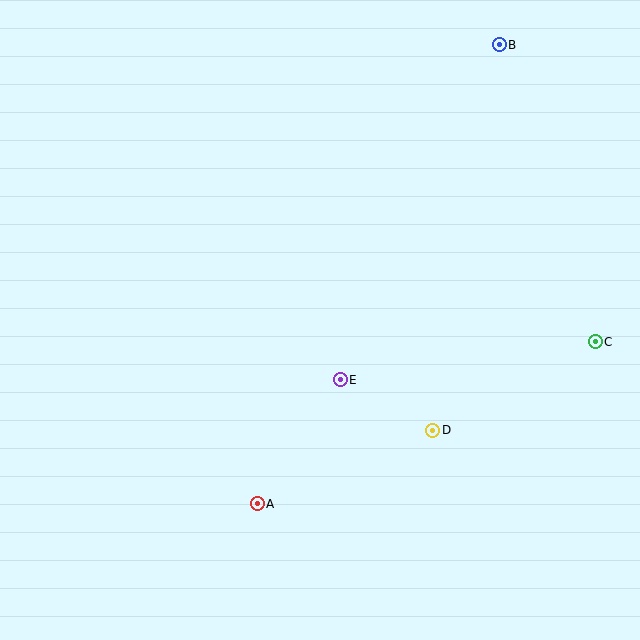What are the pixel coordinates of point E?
Point E is at (340, 380).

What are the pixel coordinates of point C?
Point C is at (595, 342).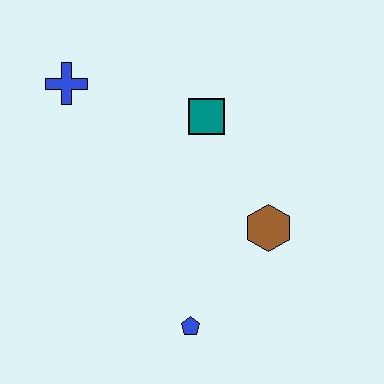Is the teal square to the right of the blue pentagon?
Yes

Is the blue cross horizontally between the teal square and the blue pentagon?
No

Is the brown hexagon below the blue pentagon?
No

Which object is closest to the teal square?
The brown hexagon is closest to the teal square.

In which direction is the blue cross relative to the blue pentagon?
The blue cross is above the blue pentagon.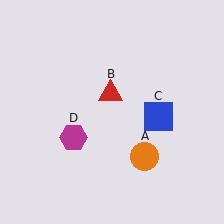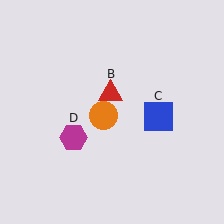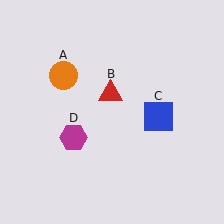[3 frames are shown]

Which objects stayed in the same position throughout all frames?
Red triangle (object B) and blue square (object C) and magenta hexagon (object D) remained stationary.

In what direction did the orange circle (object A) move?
The orange circle (object A) moved up and to the left.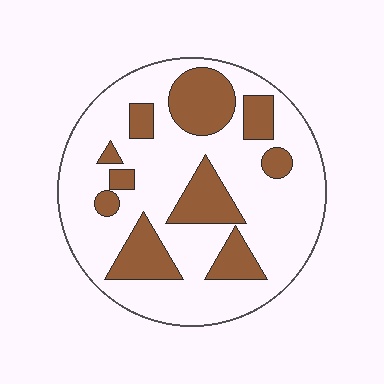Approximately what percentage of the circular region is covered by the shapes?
Approximately 25%.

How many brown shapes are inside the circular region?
10.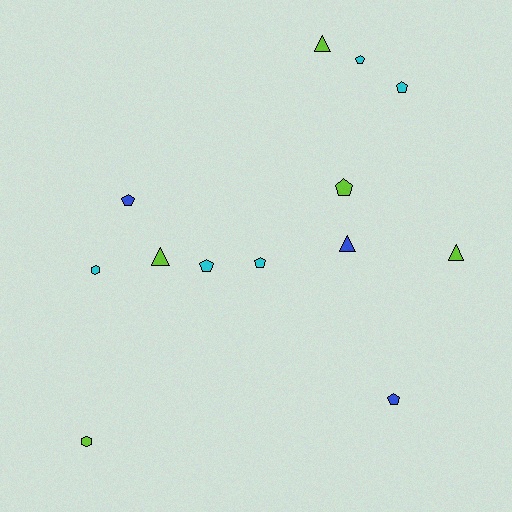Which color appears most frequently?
Lime, with 5 objects.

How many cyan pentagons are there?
There are 4 cyan pentagons.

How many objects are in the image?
There are 13 objects.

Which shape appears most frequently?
Pentagon, with 7 objects.